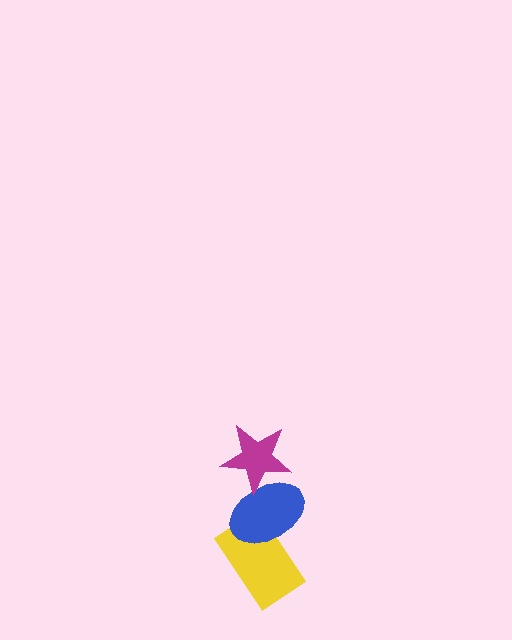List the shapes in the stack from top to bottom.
From top to bottom: the magenta star, the blue ellipse, the yellow rectangle.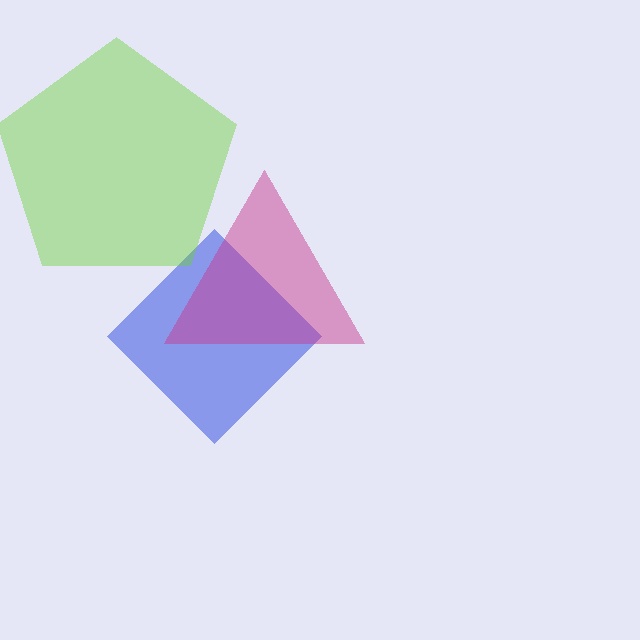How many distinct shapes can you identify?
There are 3 distinct shapes: a blue diamond, a magenta triangle, a lime pentagon.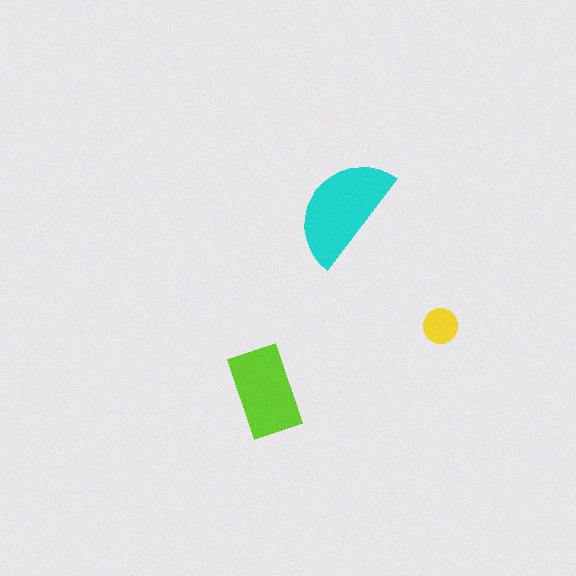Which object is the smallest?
The yellow circle.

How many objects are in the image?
There are 3 objects in the image.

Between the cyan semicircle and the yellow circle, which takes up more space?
The cyan semicircle.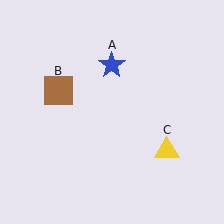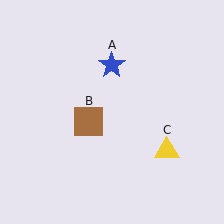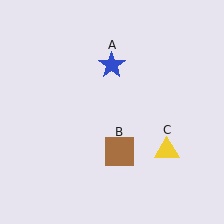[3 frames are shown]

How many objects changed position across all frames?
1 object changed position: brown square (object B).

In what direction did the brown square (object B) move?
The brown square (object B) moved down and to the right.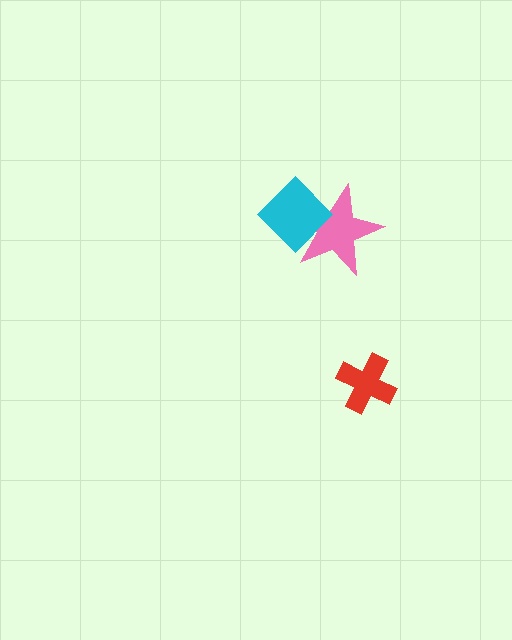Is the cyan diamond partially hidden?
No, no other shape covers it.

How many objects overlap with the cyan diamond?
1 object overlaps with the cyan diamond.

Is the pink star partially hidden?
Yes, it is partially covered by another shape.